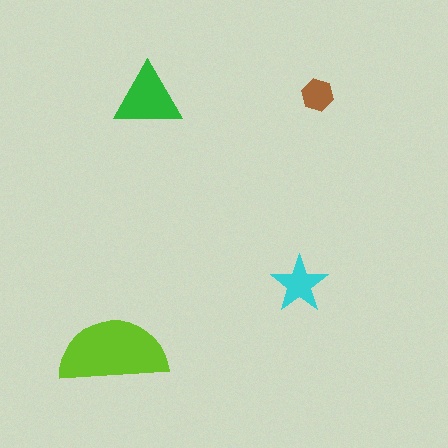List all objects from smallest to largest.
The brown hexagon, the cyan star, the green triangle, the lime semicircle.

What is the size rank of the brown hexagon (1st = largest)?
4th.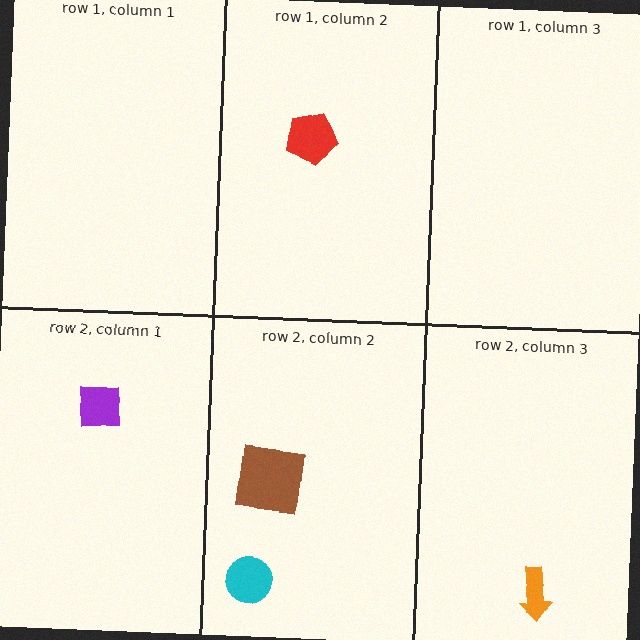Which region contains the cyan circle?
The row 2, column 2 region.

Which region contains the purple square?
The row 2, column 1 region.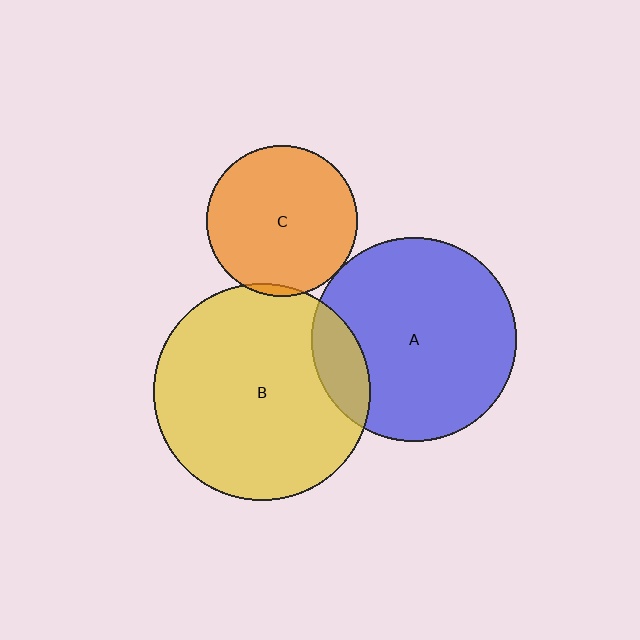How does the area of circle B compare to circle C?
Approximately 2.1 times.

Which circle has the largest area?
Circle B (yellow).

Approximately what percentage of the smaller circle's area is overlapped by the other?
Approximately 5%.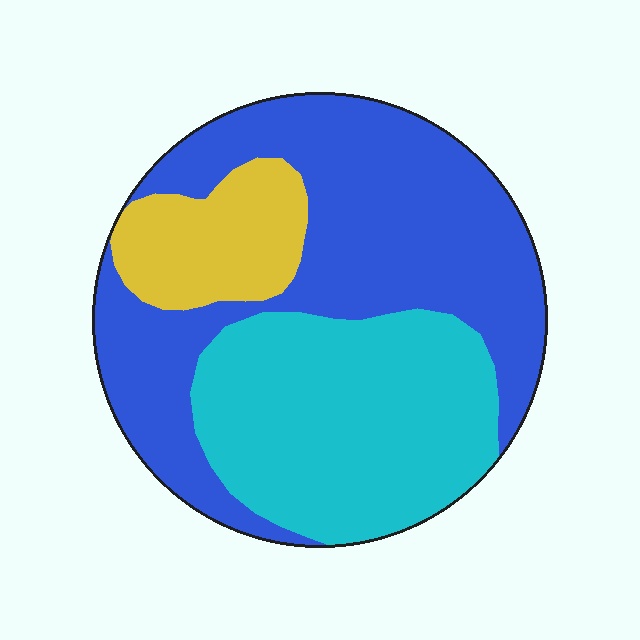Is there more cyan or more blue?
Blue.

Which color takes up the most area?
Blue, at roughly 50%.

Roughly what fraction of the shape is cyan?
Cyan covers roughly 35% of the shape.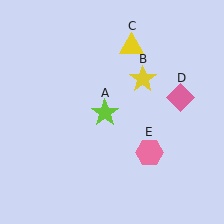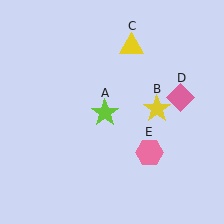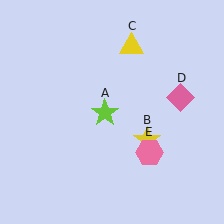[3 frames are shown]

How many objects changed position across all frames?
1 object changed position: yellow star (object B).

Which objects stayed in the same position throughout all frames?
Lime star (object A) and yellow triangle (object C) and pink diamond (object D) and pink hexagon (object E) remained stationary.